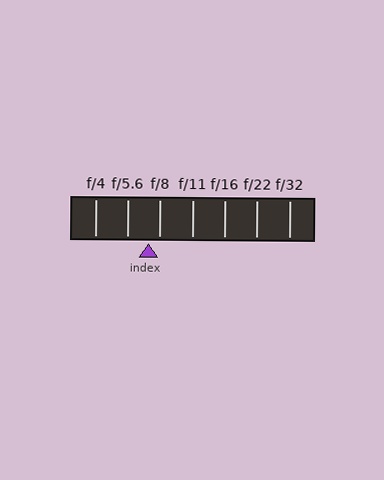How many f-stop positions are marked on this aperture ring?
There are 7 f-stop positions marked.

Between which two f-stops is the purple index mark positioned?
The index mark is between f/5.6 and f/8.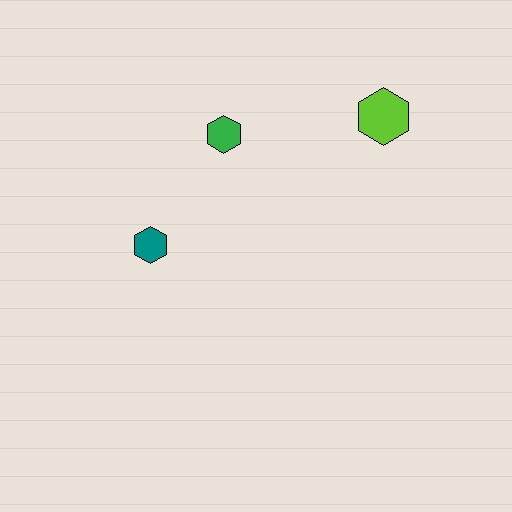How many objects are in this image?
There are 3 objects.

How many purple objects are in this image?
There are no purple objects.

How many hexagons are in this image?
There are 3 hexagons.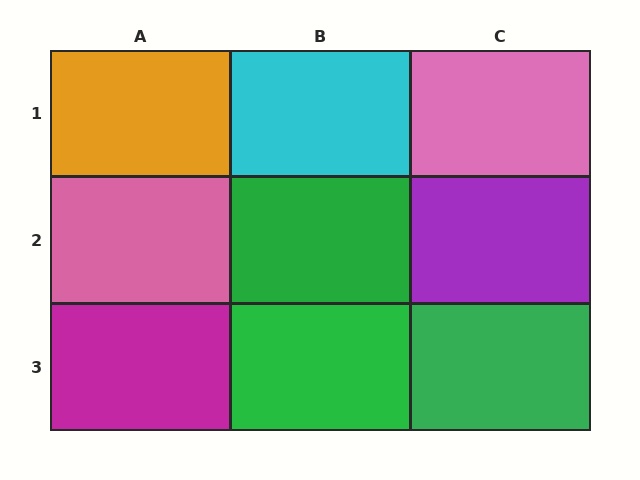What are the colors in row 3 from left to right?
Magenta, green, green.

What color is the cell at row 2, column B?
Green.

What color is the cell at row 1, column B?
Cyan.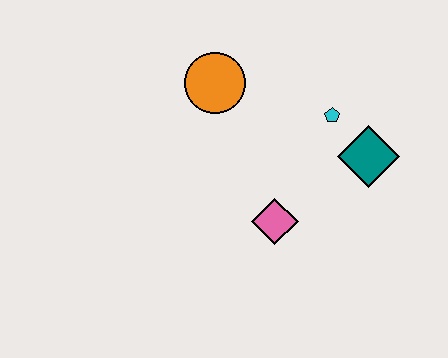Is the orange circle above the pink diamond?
Yes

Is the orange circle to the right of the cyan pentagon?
No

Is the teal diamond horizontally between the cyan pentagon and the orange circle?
No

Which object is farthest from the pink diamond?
The orange circle is farthest from the pink diamond.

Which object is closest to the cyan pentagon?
The teal diamond is closest to the cyan pentagon.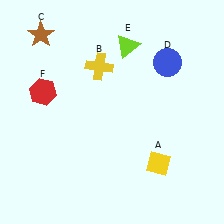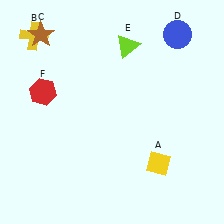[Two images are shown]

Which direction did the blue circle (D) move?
The blue circle (D) moved up.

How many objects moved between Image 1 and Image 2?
2 objects moved between the two images.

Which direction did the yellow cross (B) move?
The yellow cross (B) moved left.